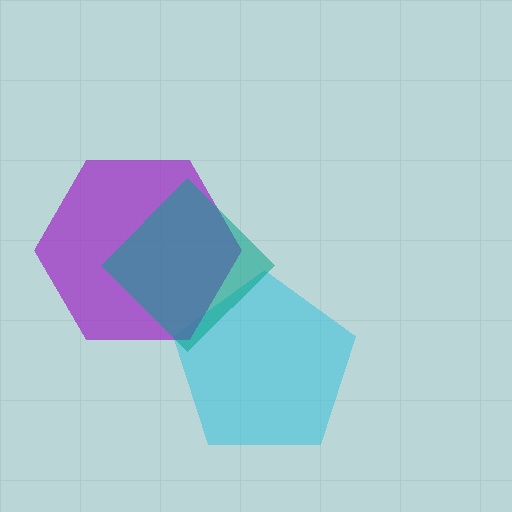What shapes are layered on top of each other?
The layered shapes are: a cyan pentagon, a purple hexagon, a teal diamond.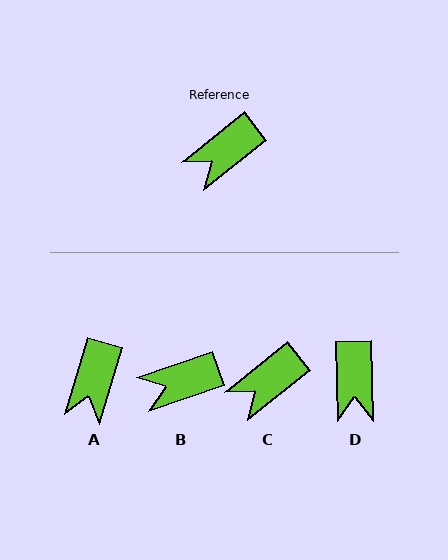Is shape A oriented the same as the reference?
No, it is off by about 34 degrees.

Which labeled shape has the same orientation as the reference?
C.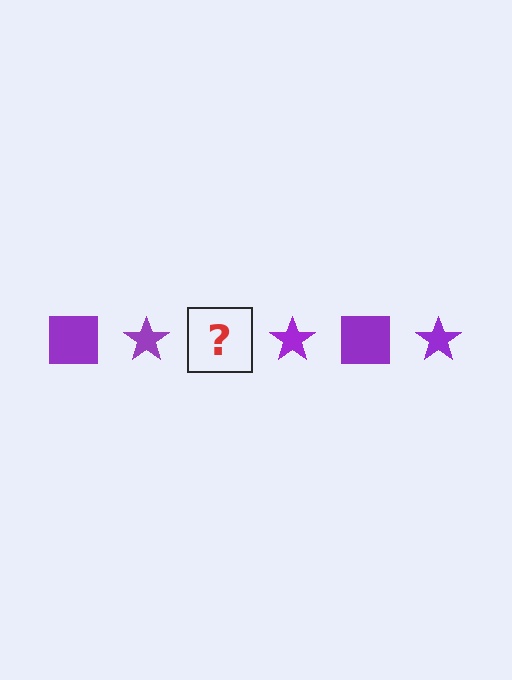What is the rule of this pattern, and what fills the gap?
The rule is that the pattern cycles through square, star shapes in purple. The gap should be filled with a purple square.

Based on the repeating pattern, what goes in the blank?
The blank should be a purple square.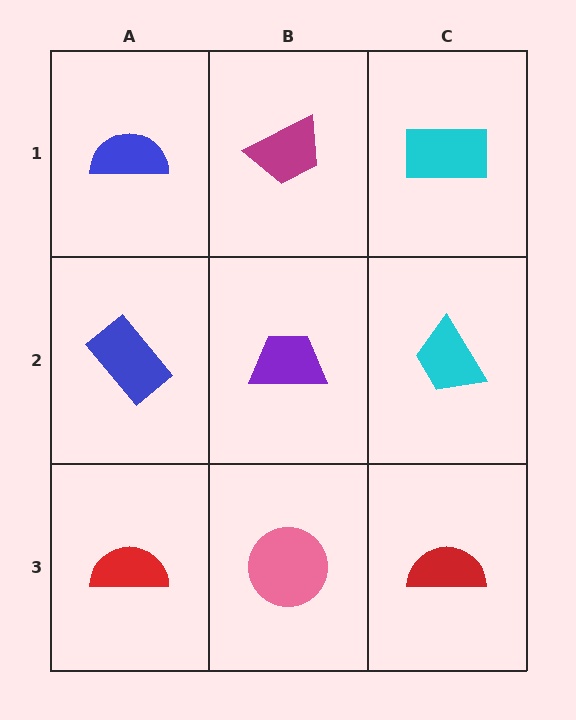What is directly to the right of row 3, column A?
A pink circle.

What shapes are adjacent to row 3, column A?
A blue rectangle (row 2, column A), a pink circle (row 3, column B).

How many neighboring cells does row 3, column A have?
2.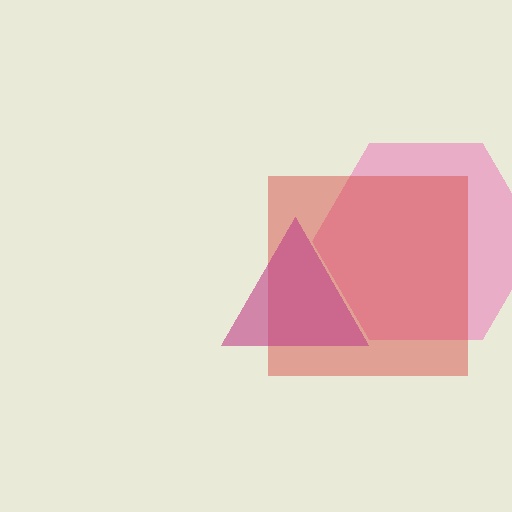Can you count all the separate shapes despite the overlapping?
Yes, there are 3 separate shapes.